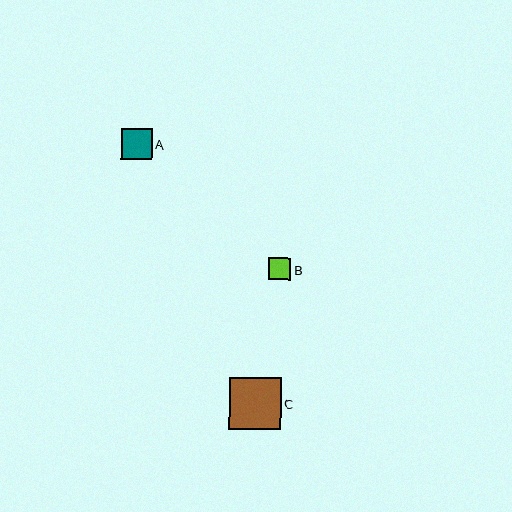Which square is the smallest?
Square B is the smallest with a size of approximately 22 pixels.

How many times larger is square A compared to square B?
Square A is approximately 1.4 times the size of square B.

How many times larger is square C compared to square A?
Square C is approximately 1.7 times the size of square A.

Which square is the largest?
Square C is the largest with a size of approximately 52 pixels.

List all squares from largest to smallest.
From largest to smallest: C, A, B.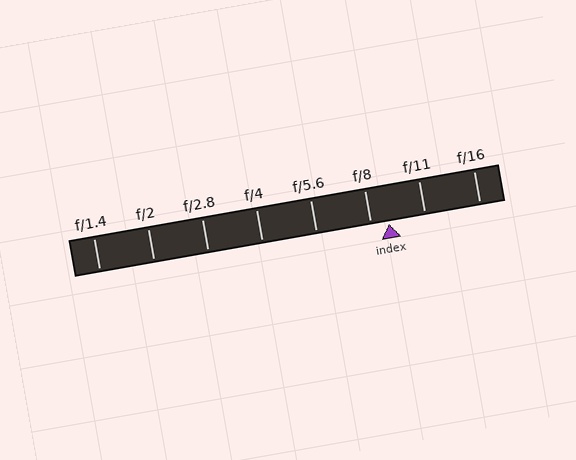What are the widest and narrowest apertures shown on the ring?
The widest aperture shown is f/1.4 and the narrowest is f/16.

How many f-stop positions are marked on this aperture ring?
There are 8 f-stop positions marked.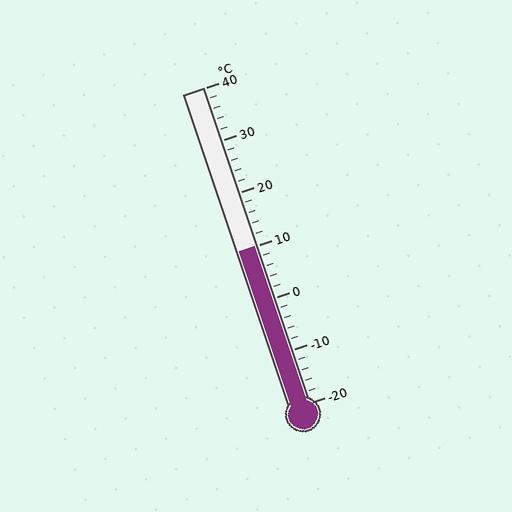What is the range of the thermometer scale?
The thermometer scale ranges from -20°C to 40°C.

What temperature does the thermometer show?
The thermometer shows approximately 10°C.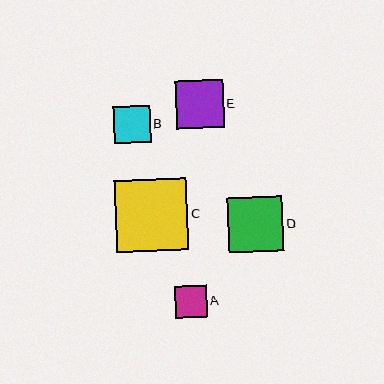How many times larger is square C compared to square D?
Square C is approximately 1.3 times the size of square D.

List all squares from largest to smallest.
From largest to smallest: C, D, E, B, A.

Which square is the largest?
Square C is the largest with a size of approximately 73 pixels.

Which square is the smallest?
Square A is the smallest with a size of approximately 32 pixels.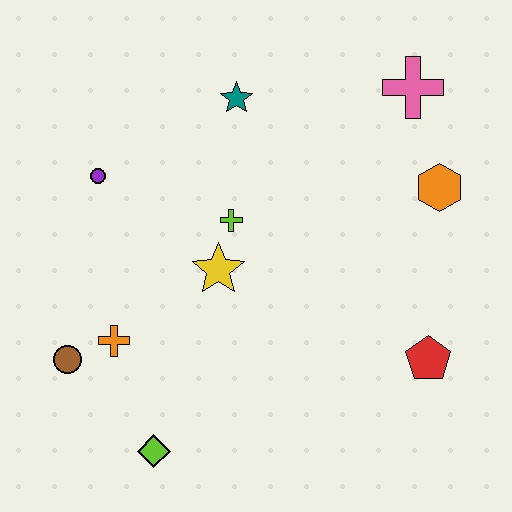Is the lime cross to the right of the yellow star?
Yes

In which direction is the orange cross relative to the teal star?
The orange cross is below the teal star.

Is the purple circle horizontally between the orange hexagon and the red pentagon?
No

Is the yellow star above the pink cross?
No